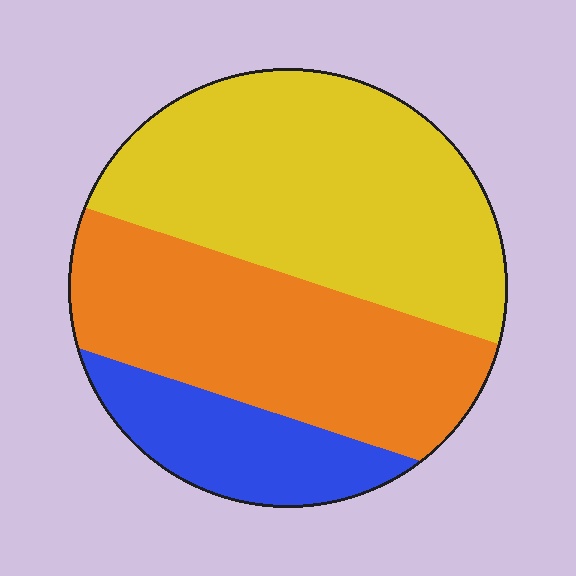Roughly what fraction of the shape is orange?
Orange covers 37% of the shape.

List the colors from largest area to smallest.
From largest to smallest: yellow, orange, blue.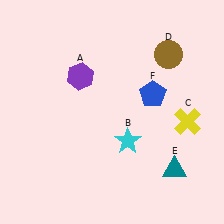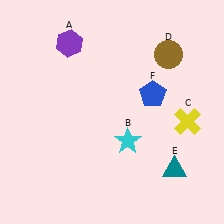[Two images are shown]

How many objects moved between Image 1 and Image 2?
1 object moved between the two images.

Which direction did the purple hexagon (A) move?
The purple hexagon (A) moved up.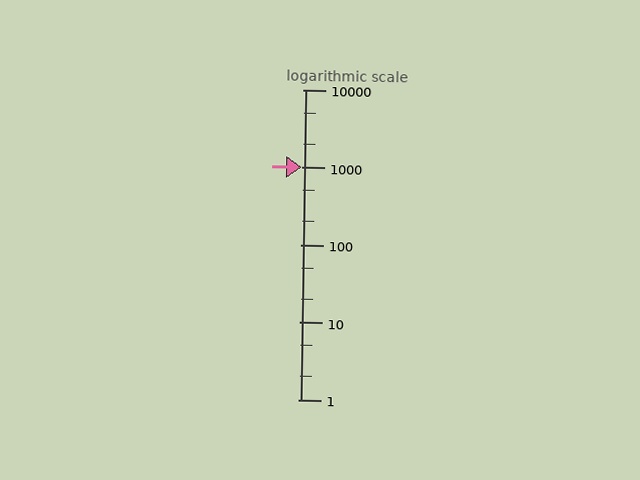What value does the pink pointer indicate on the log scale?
The pointer indicates approximately 1000.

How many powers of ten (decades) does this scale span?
The scale spans 4 decades, from 1 to 10000.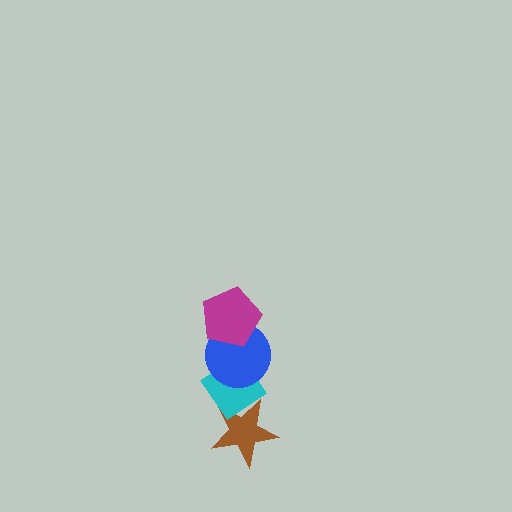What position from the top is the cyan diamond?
The cyan diamond is 3rd from the top.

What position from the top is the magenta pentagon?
The magenta pentagon is 1st from the top.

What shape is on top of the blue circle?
The magenta pentagon is on top of the blue circle.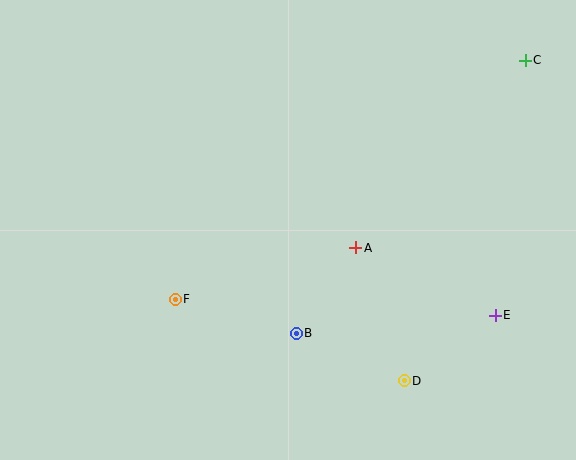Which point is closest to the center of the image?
Point A at (356, 248) is closest to the center.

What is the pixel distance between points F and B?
The distance between F and B is 126 pixels.